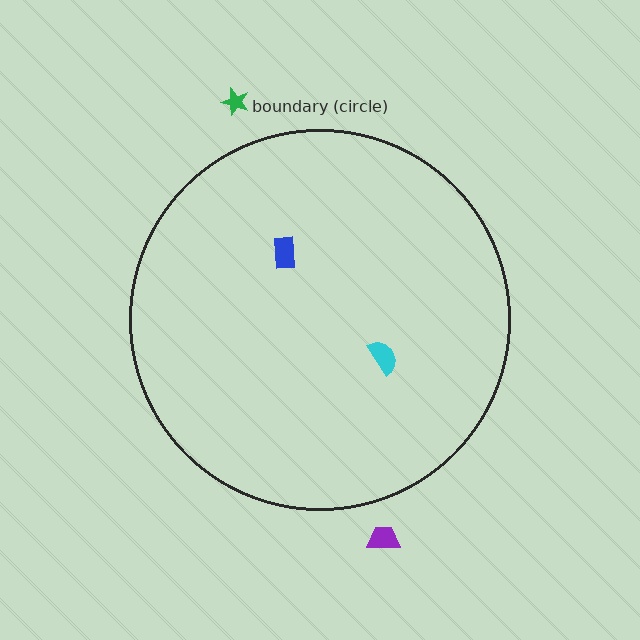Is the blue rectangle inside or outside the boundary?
Inside.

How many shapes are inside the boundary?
2 inside, 2 outside.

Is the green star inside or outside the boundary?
Outside.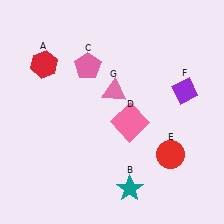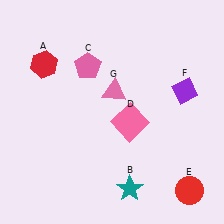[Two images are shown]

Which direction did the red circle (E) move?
The red circle (E) moved down.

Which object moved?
The red circle (E) moved down.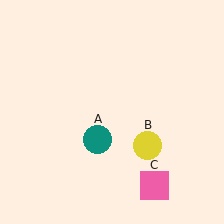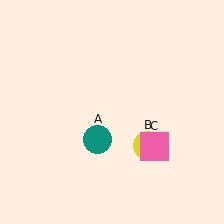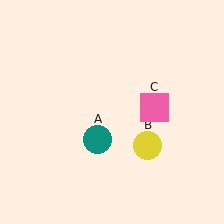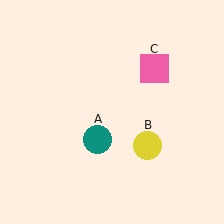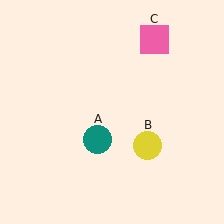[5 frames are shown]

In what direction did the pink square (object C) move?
The pink square (object C) moved up.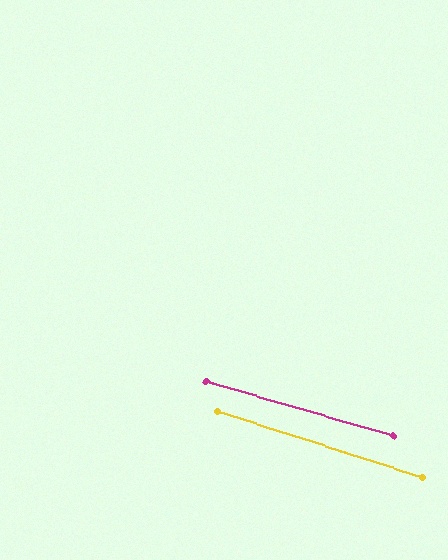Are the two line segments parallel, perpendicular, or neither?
Parallel — their directions differ by only 1.7°.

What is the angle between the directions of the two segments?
Approximately 2 degrees.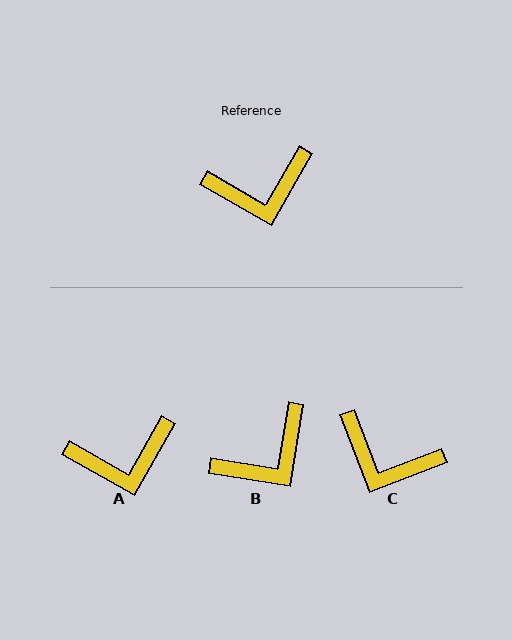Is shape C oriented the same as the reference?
No, it is off by about 39 degrees.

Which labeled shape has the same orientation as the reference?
A.